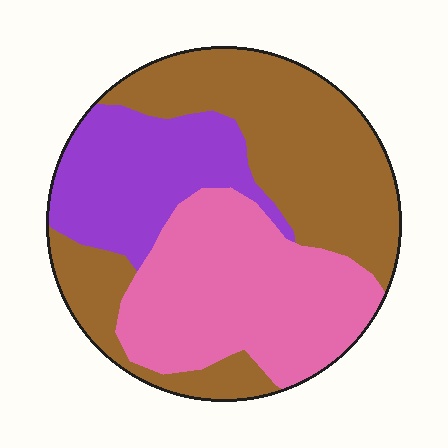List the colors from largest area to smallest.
From largest to smallest: brown, pink, purple.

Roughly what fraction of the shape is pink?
Pink takes up between a quarter and a half of the shape.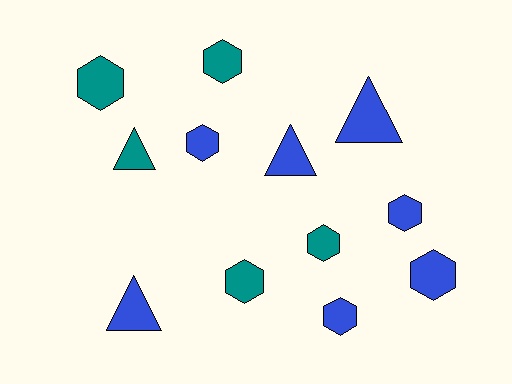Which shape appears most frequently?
Hexagon, with 8 objects.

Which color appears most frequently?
Blue, with 7 objects.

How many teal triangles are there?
There is 1 teal triangle.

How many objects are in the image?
There are 12 objects.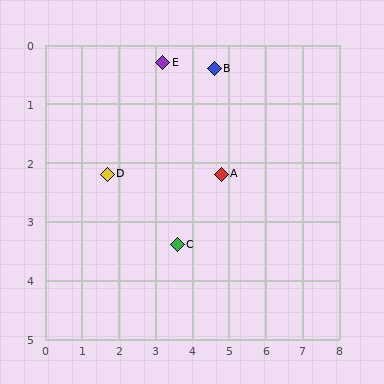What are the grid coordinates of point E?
Point E is at approximately (3.2, 0.3).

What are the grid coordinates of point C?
Point C is at approximately (3.6, 3.4).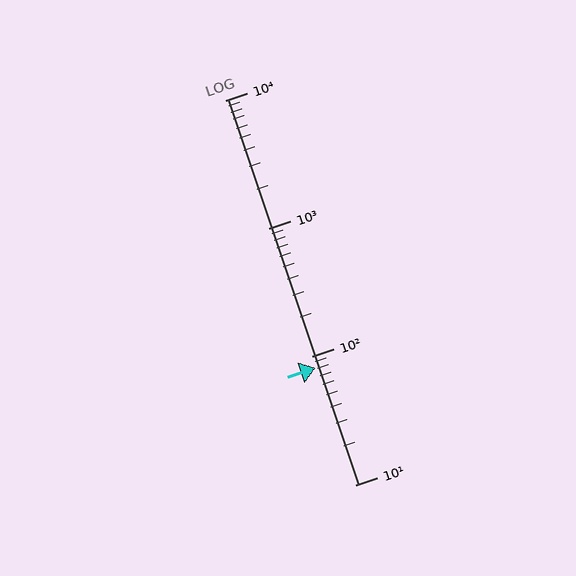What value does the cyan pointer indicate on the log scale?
The pointer indicates approximately 82.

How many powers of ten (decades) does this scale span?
The scale spans 3 decades, from 10 to 10000.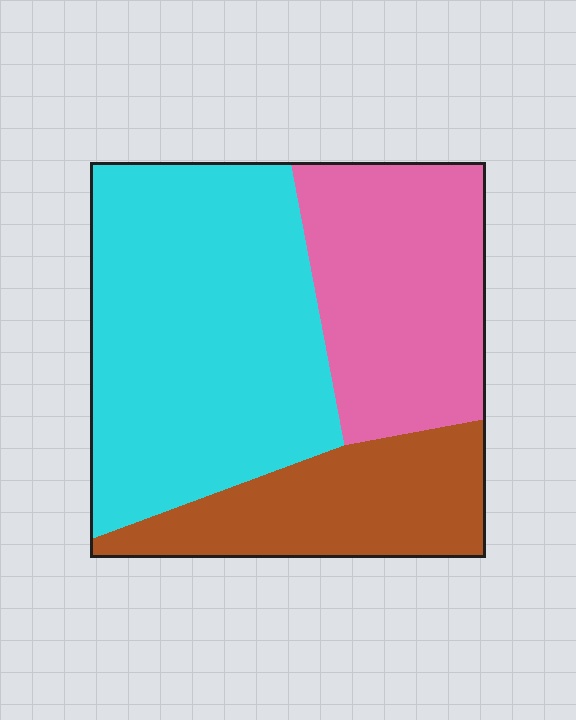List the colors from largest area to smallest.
From largest to smallest: cyan, pink, brown.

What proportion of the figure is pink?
Pink covers around 30% of the figure.